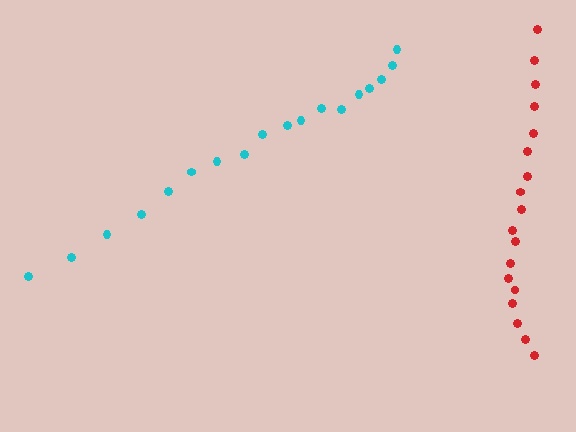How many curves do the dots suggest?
There are 2 distinct paths.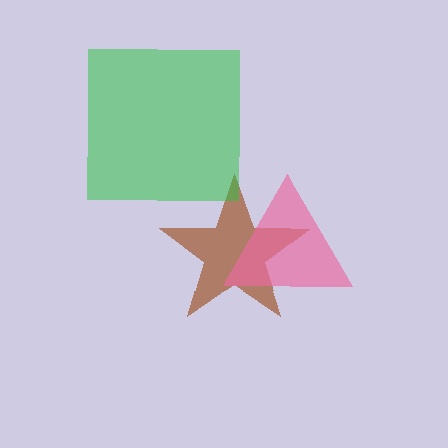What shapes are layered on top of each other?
The layered shapes are: a brown star, a green square, a pink triangle.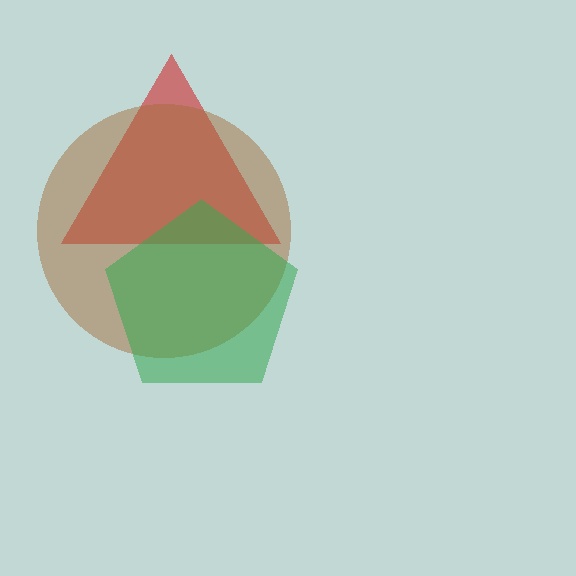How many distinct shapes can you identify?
There are 3 distinct shapes: a red triangle, a brown circle, a green pentagon.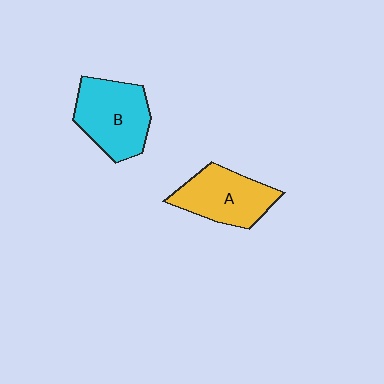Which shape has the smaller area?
Shape A (yellow).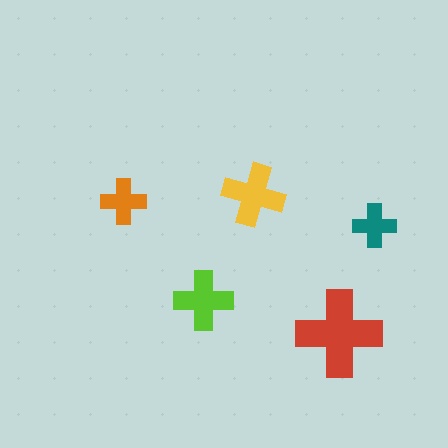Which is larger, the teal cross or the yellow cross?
The yellow one.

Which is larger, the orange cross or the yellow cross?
The yellow one.